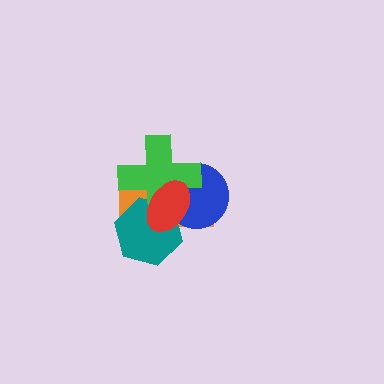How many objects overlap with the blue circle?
4 objects overlap with the blue circle.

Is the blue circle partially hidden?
Yes, it is partially covered by another shape.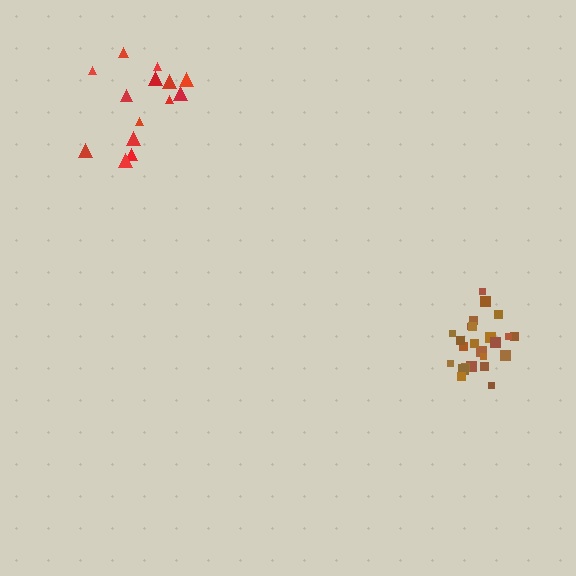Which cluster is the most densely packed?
Brown.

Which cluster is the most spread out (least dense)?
Red.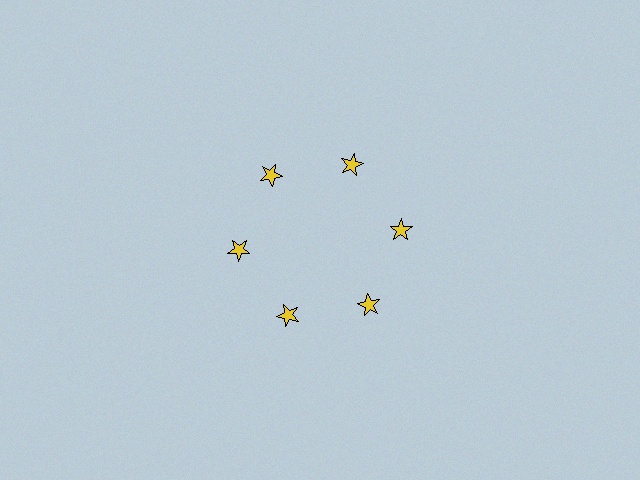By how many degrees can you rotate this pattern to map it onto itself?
The pattern maps onto itself every 60 degrees of rotation.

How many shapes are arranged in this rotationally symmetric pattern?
There are 6 shapes, arranged in 6 groups of 1.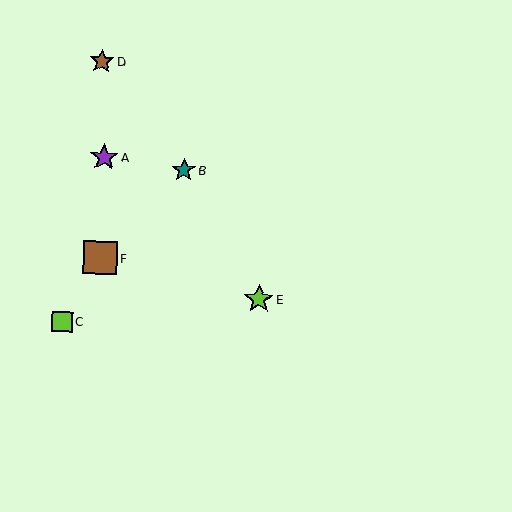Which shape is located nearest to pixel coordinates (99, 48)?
The brown star (labeled D) at (102, 61) is nearest to that location.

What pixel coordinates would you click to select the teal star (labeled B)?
Click at (184, 170) to select the teal star B.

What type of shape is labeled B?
Shape B is a teal star.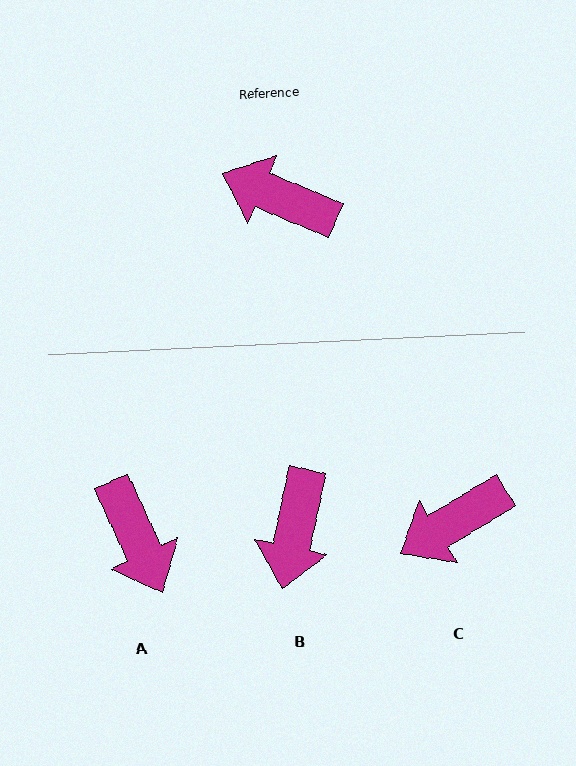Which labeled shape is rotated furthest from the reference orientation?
A, about 138 degrees away.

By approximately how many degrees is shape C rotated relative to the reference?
Approximately 54 degrees counter-clockwise.